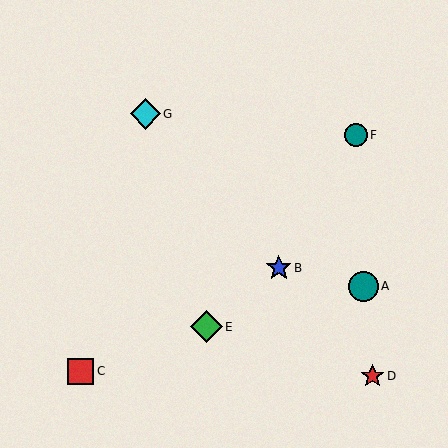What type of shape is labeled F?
Shape F is a teal circle.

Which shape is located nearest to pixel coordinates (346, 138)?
The teal circle (labeled F) at (356, 135) is nearest to that location.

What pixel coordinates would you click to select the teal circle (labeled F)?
Click at (356, 135) to select the teal circle F.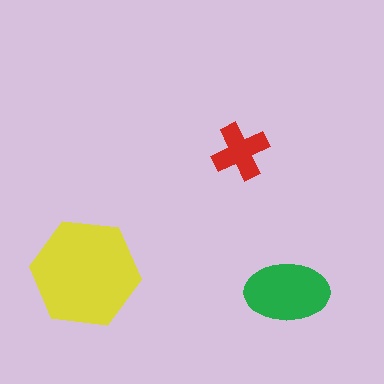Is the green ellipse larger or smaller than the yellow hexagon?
Smaller.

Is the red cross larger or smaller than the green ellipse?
Smaller.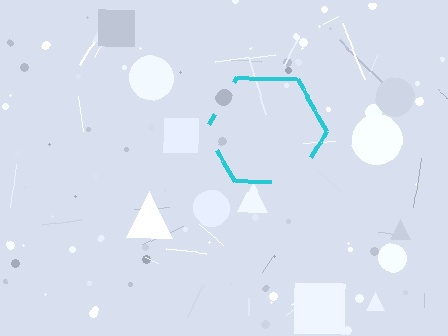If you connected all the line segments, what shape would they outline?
They would outline a hexagon.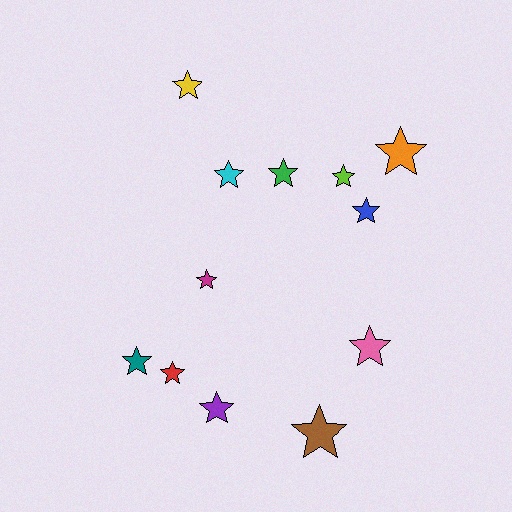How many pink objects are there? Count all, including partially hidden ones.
There is 1 pink object.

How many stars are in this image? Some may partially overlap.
There are 12 stars.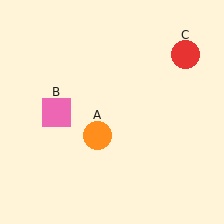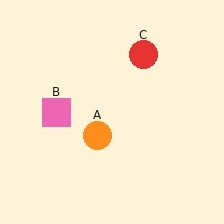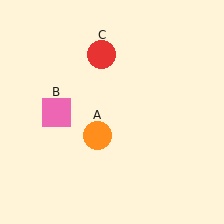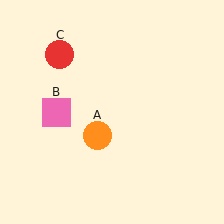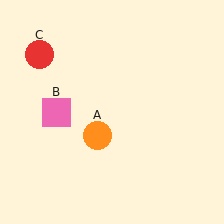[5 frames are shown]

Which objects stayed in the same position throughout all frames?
Orange circle (object A) and pink square (object B) remained stationary.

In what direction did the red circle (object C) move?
The red circle (object C) moved left.